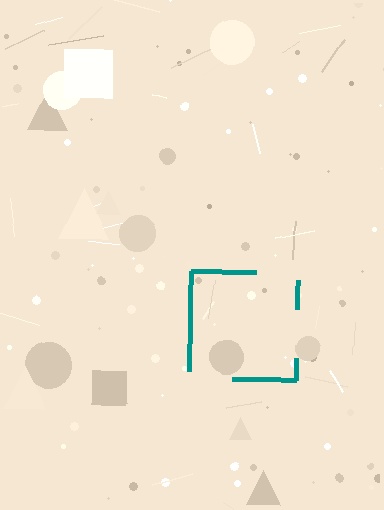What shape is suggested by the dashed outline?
The dashed outline suggests a square.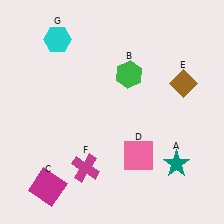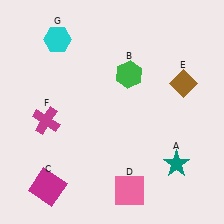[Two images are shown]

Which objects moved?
The objects that moved are: the pink square (D), the magenta cross (F).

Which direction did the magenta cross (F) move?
The magenta cross (F) moved up.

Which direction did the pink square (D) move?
The pink square (D) moved down.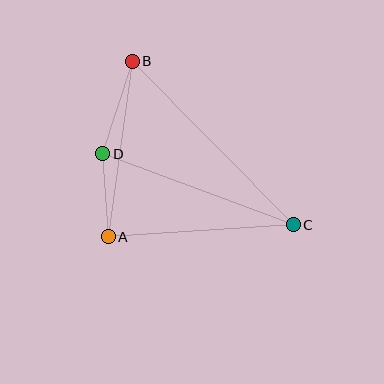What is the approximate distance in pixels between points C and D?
The distance between C and D is approximately 203 pixels.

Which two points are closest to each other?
Points A and D are closest to each other.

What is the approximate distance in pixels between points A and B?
The distance between A and B is approximately 177 pixels.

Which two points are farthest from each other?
Points B and C are farthest from each other.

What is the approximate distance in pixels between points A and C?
The distance between A and C is approximately 185 pixels.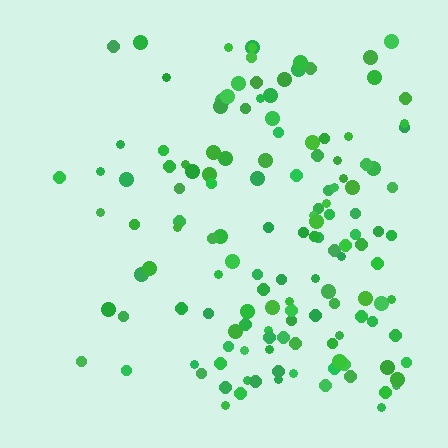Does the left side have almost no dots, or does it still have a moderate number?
Still a moderate number, just noticeably fewer than the right.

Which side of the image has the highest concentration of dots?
The right.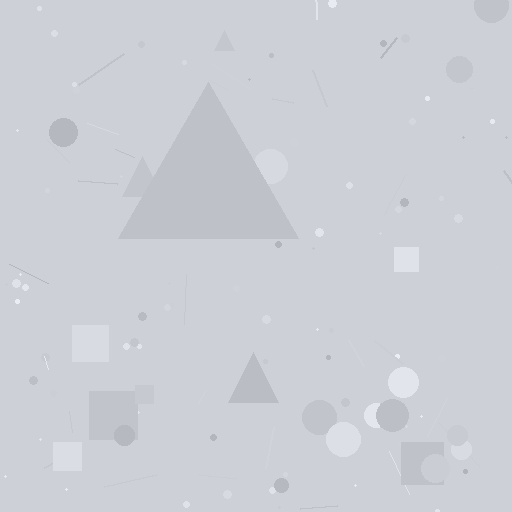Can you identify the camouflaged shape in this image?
The camouflaged shape is a triangle.